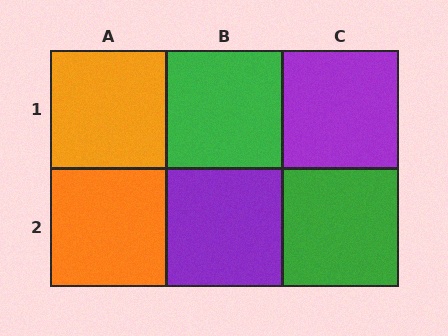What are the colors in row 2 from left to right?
Orange, purple, green.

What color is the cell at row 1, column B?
Green.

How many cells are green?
2 cells are green.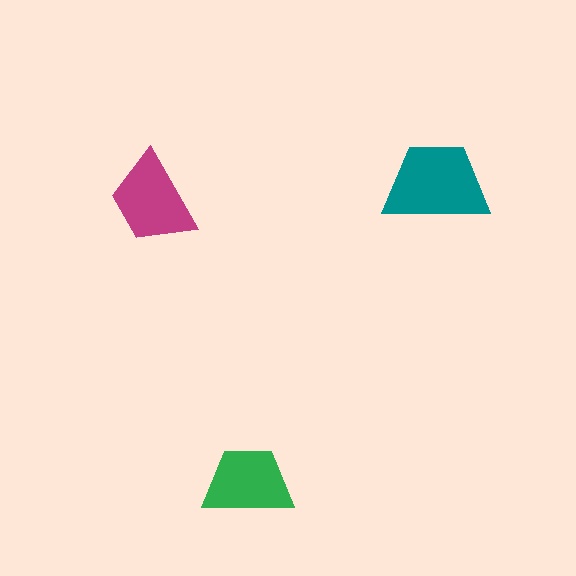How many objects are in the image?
There are 3 objects in the image.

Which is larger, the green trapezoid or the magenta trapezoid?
The magenta one.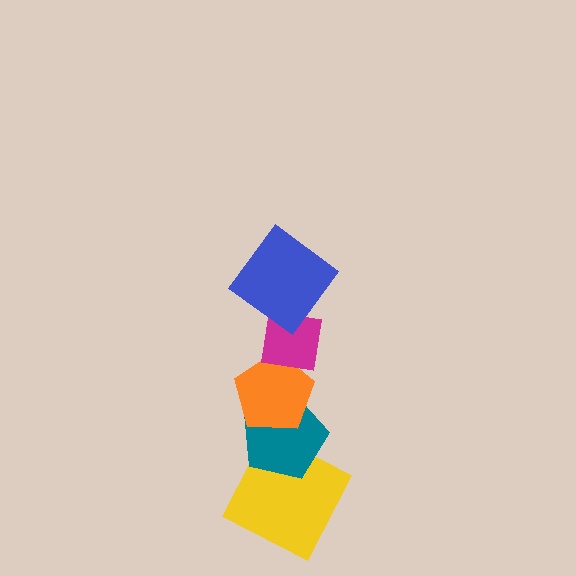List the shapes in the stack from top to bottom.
From top to bottom: the blue diamond, the magenta square, the orange pentagon, the teal pentagon, the yellow square.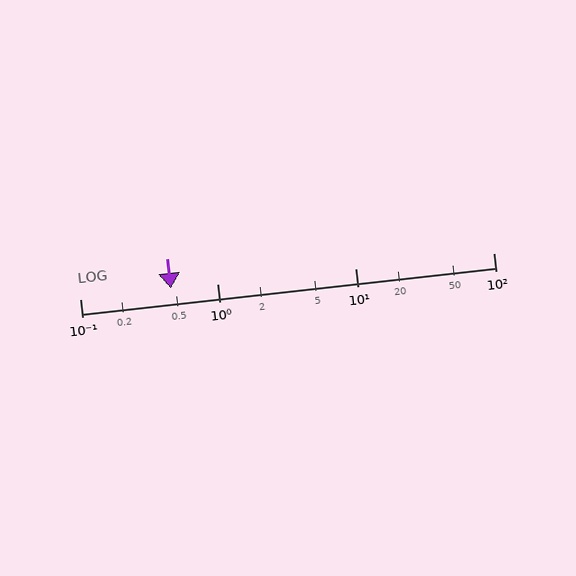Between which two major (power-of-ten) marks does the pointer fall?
The pointer is between 0.1 and 1.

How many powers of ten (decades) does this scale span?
The scale spans 3 decades, from 0.1 to 100.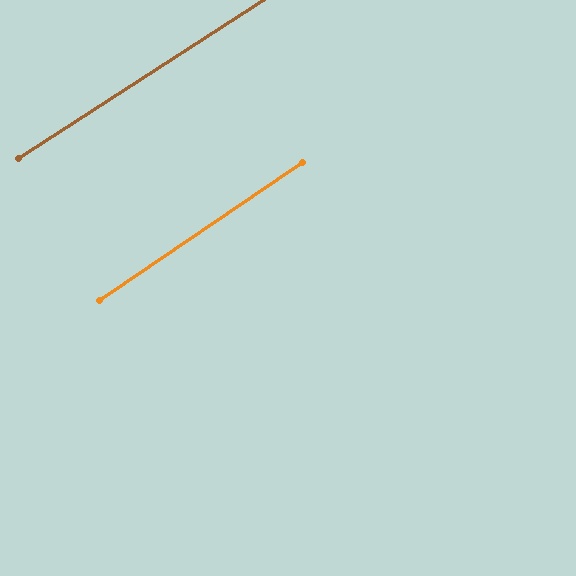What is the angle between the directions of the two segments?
Approximately 1 degree.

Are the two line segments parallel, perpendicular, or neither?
Parallel — their directions differ by only 1.3°.